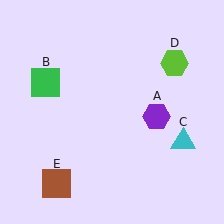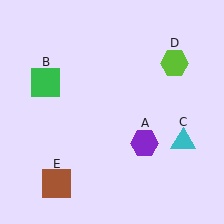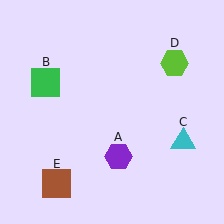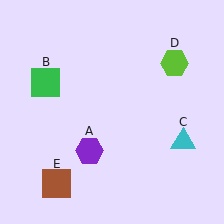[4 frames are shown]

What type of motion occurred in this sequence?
The purple hexagon (object A) rotated clockwise around the center of the scene.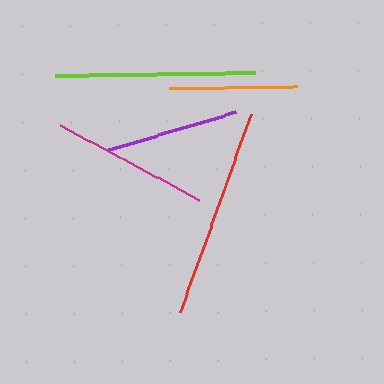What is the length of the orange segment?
The orange segment is approximately 127 pixels long.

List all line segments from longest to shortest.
From longest to shortest: red, lime, magenta, purple, orange.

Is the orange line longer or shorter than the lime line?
The lime line is longer than the orange line.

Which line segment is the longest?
The red line is the longest at approximately 210 pixels.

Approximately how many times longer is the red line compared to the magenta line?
The red line is approximately 1.3 times the length of the magenta line.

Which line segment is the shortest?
The orange line is the shortest at approximately 127 pixels.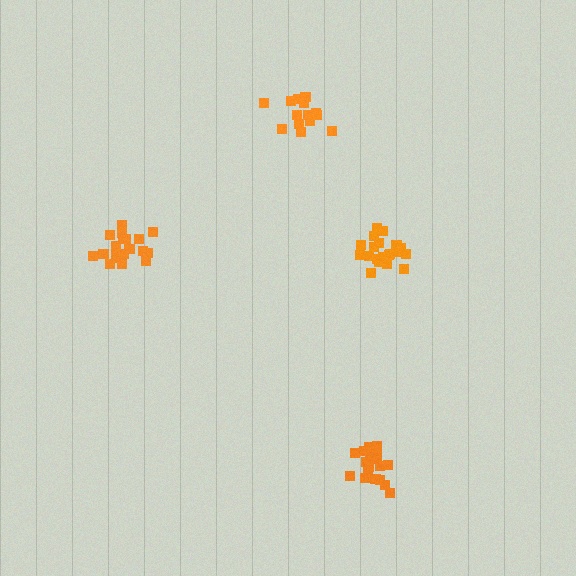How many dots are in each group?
Group 1: 19 dots, Group 2: 20 dots, Group 3: 20 dots, Group 4: 14 dots (73 total).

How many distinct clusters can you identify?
There are 4 distinct clusters.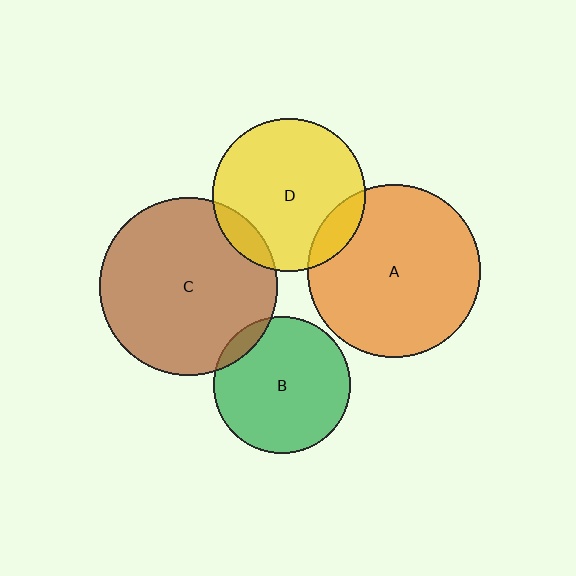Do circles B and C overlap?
Yes.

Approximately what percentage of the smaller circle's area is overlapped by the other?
Approximately 10%.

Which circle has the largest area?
Circle C (brown).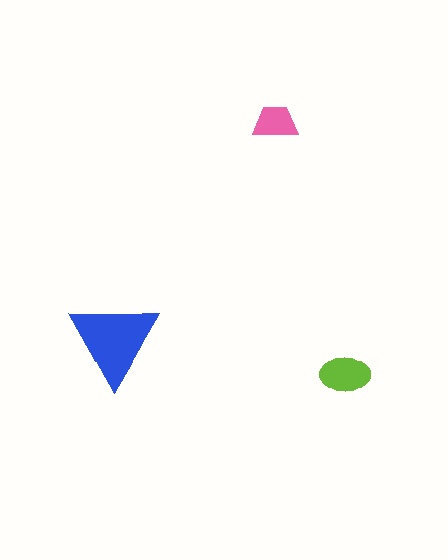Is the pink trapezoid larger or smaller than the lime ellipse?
Smaller.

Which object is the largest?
The blue triangle.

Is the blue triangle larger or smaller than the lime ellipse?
Larger.